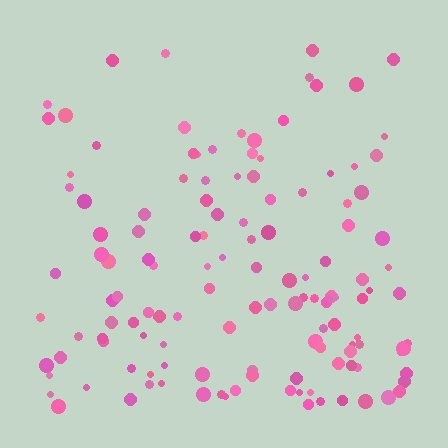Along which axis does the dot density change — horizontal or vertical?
Vertical.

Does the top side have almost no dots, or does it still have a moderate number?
Still a moderate number, just noticeably fewer than the bottom.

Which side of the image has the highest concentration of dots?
The bottom.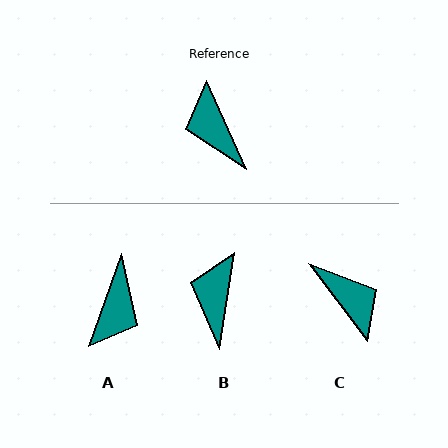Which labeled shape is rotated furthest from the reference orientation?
C, about 167 degrees away.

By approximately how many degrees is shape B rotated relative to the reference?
Approximately 33 degrees clockwise.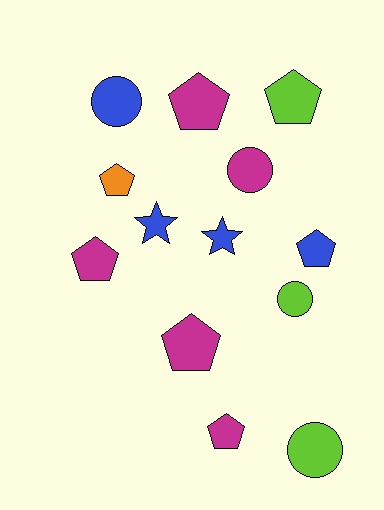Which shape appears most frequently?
Pentagon, with 7 objects.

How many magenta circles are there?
There is 1 magenta circle.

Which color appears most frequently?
Magenta, with 5 objects.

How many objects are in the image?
There are 13 objects.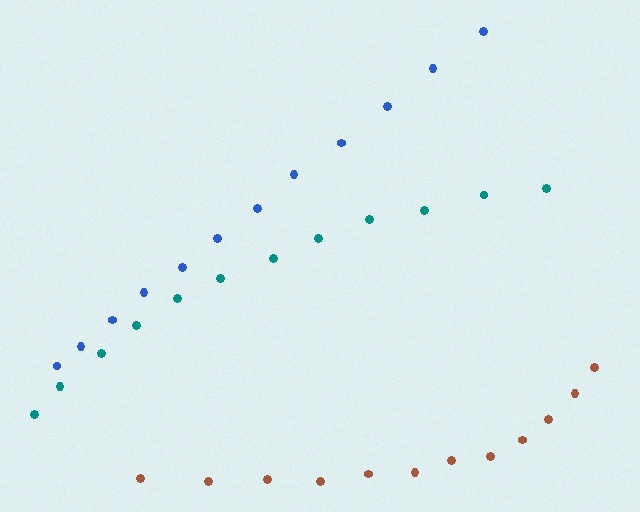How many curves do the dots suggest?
There are 3 distinct paths.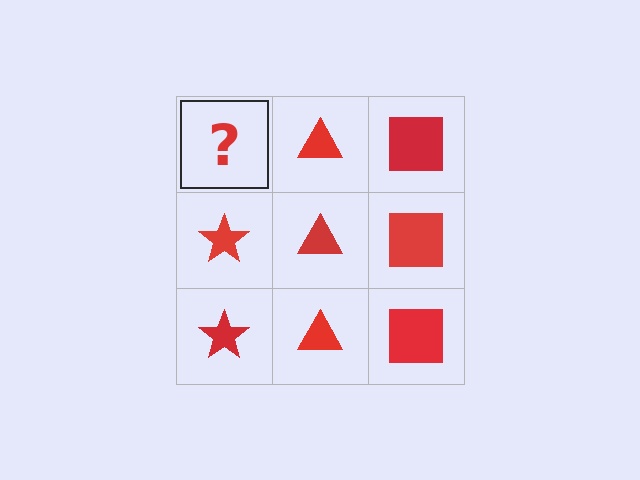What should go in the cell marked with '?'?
The missing cell should contain a red star.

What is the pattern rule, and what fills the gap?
The rule is that each column has a consistent shape. The gap should be filled with a red star.